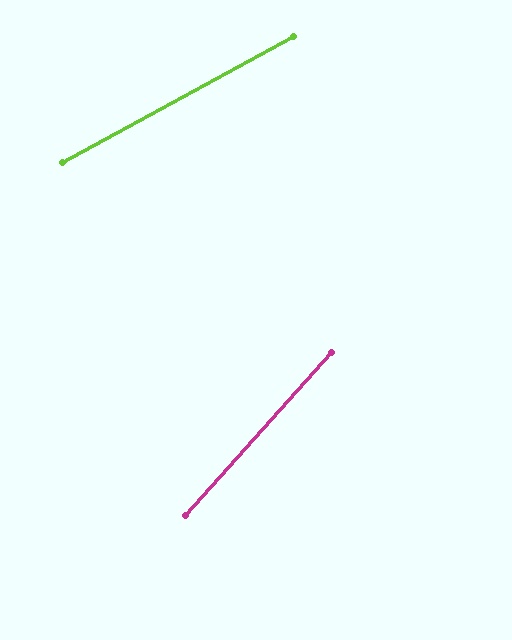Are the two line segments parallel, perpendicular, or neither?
Neither parallel nor perpendicular — they differ by about 20°.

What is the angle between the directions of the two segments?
Approximately 20 degrees.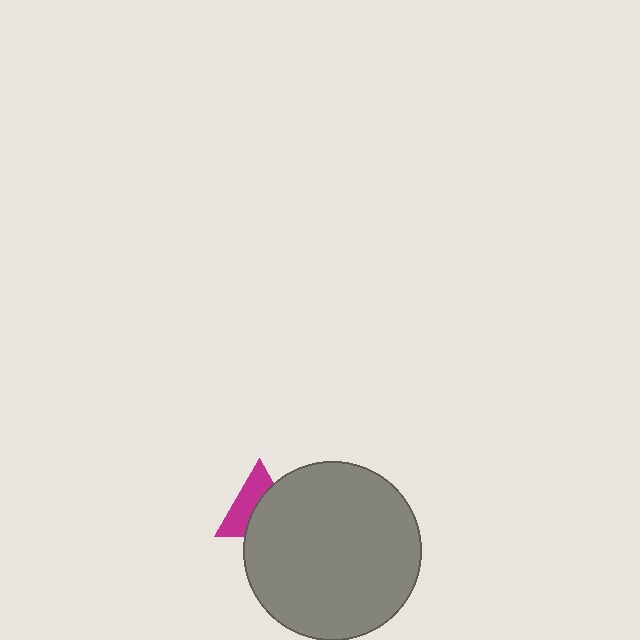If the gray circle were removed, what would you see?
You would see the complete magenta triangle.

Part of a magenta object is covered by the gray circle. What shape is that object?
It is a triangle.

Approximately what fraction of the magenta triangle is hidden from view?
Roughly 52% of the magenta triangle is hidden behind the gray circle.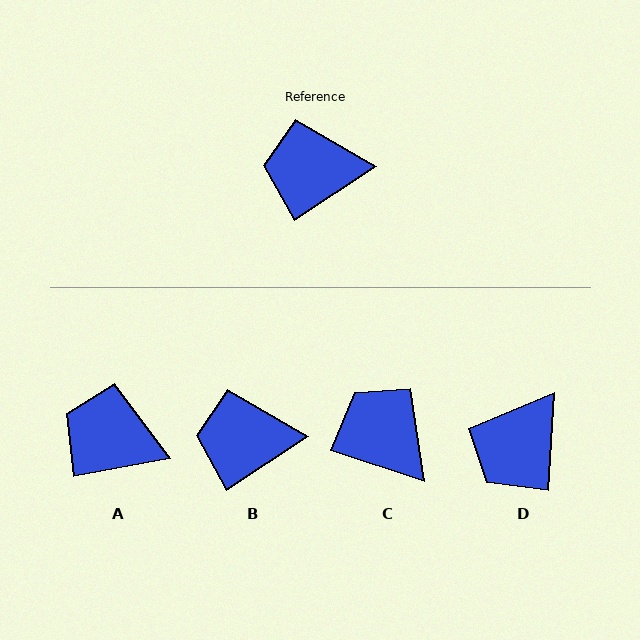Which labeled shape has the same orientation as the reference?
B.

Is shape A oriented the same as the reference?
No, it is off by about 23 degrees.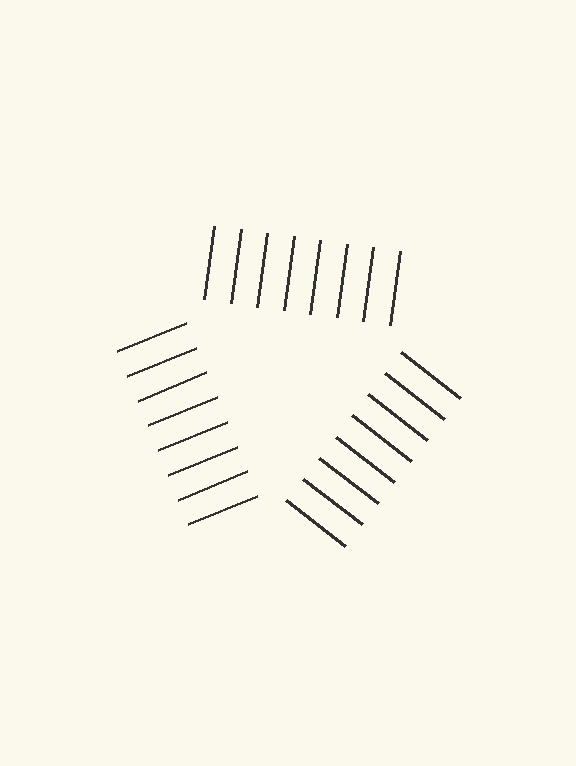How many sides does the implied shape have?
3 sides — the line-ends trace a triangle.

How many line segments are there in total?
24 — 8 along each of the 3 edges.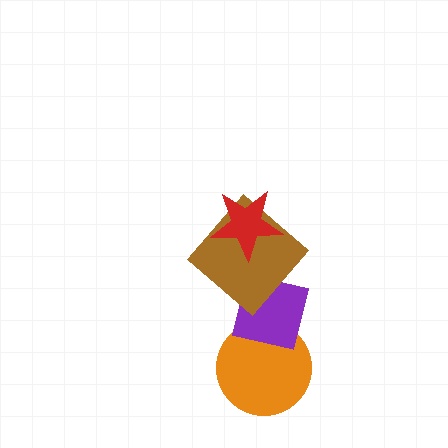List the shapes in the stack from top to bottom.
From top to bottom: the red star, the brown diamond, the purple square, the orange circle.